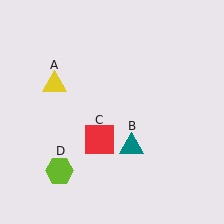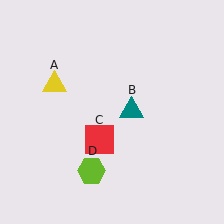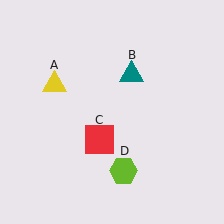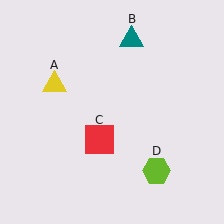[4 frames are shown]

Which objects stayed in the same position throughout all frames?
Yellow triangle (object A) and red square (object C) remained stationary.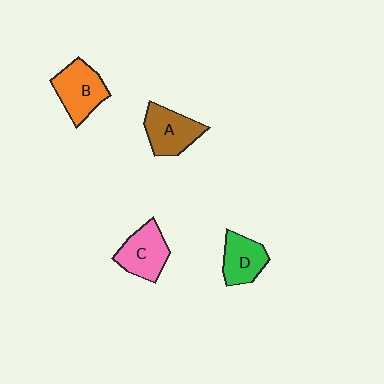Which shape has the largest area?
Shape B (orange).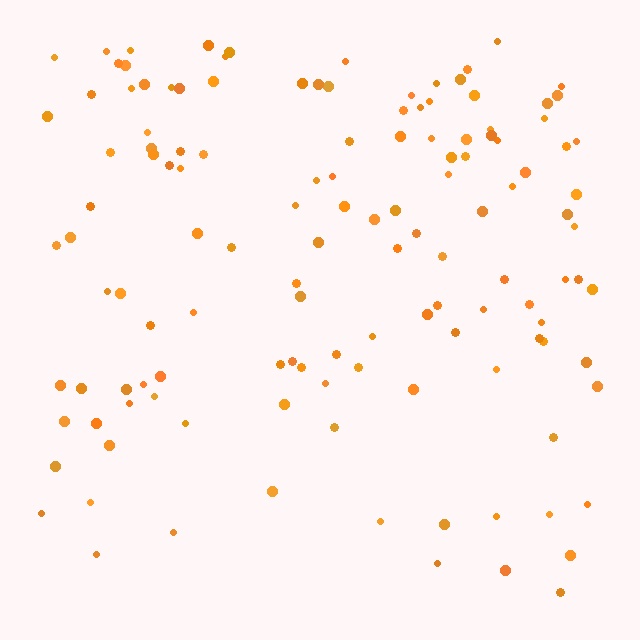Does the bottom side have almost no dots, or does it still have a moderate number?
Still a moderate number, just noticeably fewer than the top.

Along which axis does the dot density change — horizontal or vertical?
Vertical.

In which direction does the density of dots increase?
From bottom to top, with the top side densest.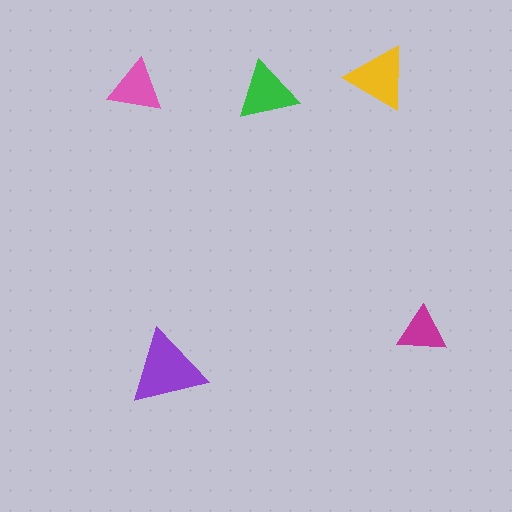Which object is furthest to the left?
The pink triangle is leftmost.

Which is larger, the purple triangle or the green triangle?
The purple one.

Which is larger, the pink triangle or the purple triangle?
The purple one.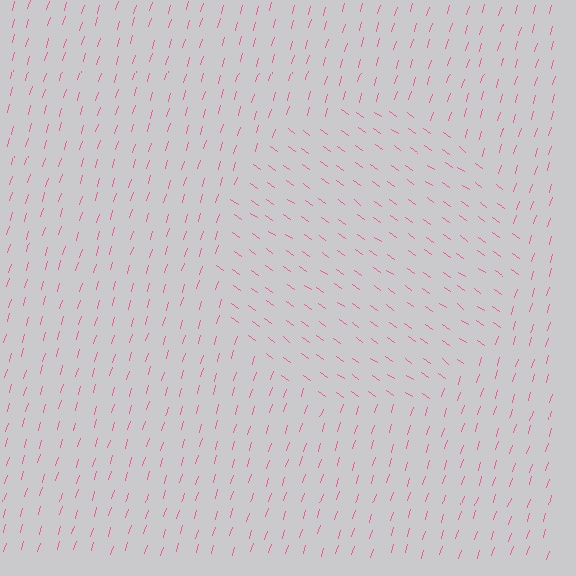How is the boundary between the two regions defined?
The boundary is defined purely by a change in line orientation (approximately 71 degrees difference). All lines are the same color and thickness.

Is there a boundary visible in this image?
Yes, there is a texture boundary formed by a change in line orientation.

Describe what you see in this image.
The image is filled with small pink line segments. A circle region in the image has lines oriented differently from the surrounding lines, creating a visible texture boundary.